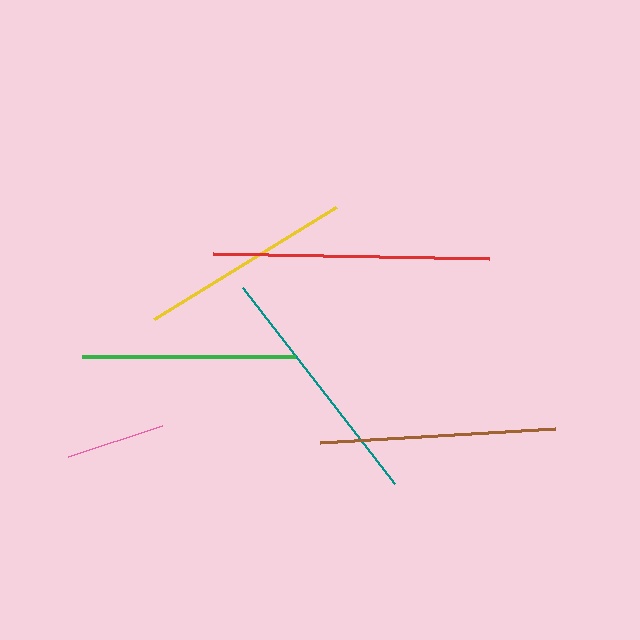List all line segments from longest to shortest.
From longest to shortest: red, teal, brown, yellow, green, pink.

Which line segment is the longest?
The red line is the longest at approximately 276 pixels.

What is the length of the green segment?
The green segment is approximately 213 pixels long.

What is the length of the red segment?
The red segment is approximately 276 pixels long.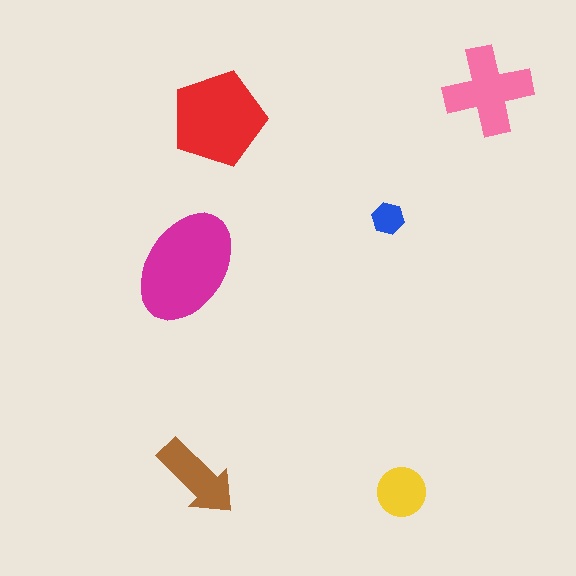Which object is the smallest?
The blue hexagon.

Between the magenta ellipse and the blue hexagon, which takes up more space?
The magenta ellipse.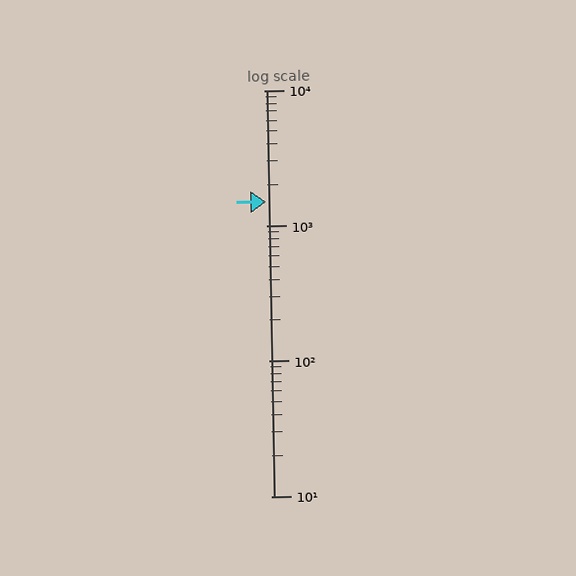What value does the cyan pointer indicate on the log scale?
The pointer indicates approximately 1500.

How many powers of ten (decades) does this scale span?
The scale spans 3 decades, from 10 to 10000.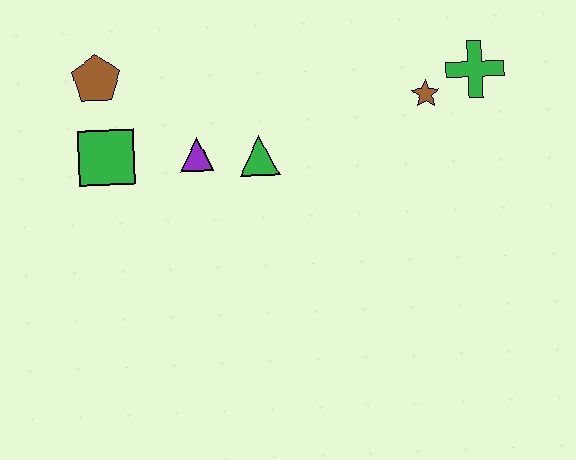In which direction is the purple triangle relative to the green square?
The purple triangle is to the right of the green square.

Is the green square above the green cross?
No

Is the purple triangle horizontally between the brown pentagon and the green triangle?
Yes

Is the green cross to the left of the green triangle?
No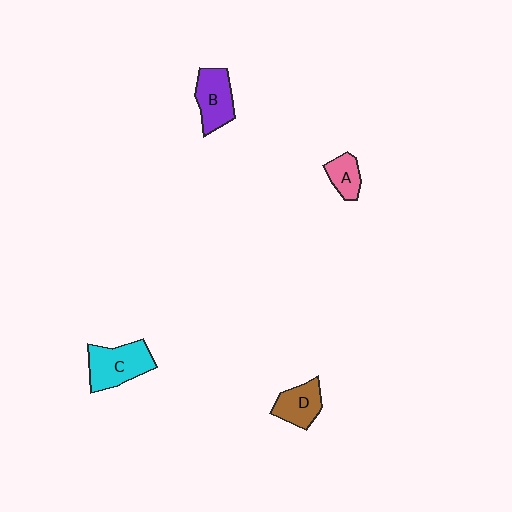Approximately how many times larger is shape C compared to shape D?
Approximately 1.5 times.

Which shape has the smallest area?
Shape A (pink).